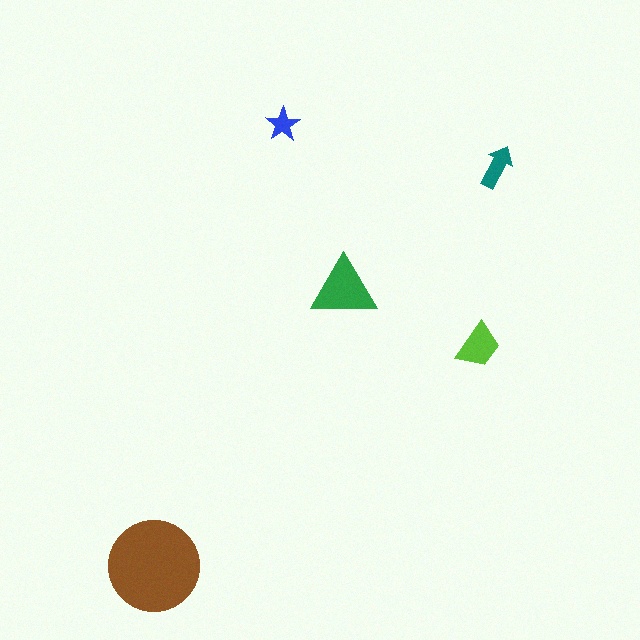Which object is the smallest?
The blue star.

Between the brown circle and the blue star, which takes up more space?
The brown circle.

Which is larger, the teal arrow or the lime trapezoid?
The lime trapezoid.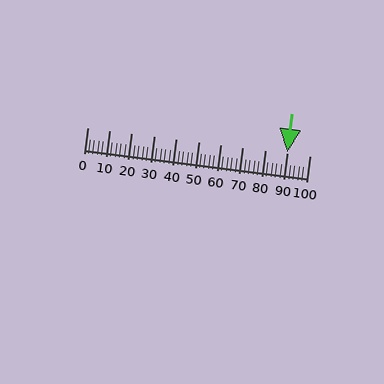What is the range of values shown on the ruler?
The ruler shows values from 0 to 100.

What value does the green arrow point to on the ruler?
The green arrow points to approximately 90.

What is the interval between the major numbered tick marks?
The major tick marks are spaced 10 units apart.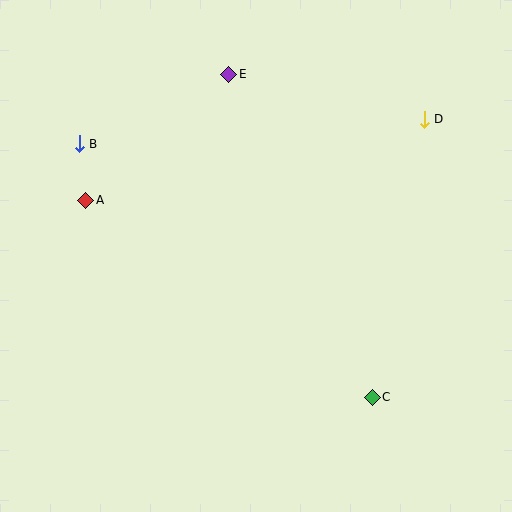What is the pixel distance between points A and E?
The distance between A and E is 191 pixels.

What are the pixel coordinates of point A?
Point A is at (86, 200).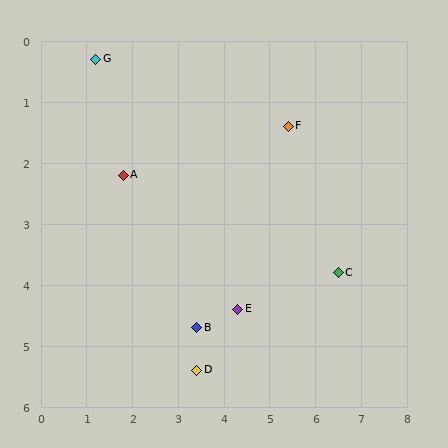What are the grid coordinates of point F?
Point F is at approximately (5.4, 1.4).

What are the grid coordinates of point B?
Point B is at approximately (3.4, 4.7).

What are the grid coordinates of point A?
Point A is at approximately (1.8, 2.2).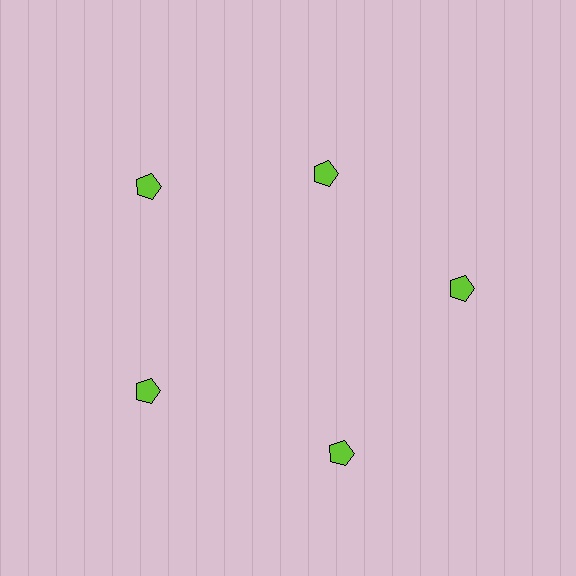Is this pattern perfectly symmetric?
No. The 5 lime pentagons are arranged in a ring, but one element near the 1 o'clock position is pulled inward toward the center, breaking the 5-fold rotational symmetry.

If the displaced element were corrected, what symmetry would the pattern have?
It would have 5-fold rotational symmetry — the pattern would map onto itself every 72 degrees.